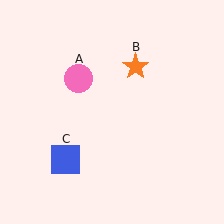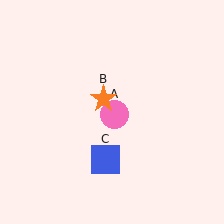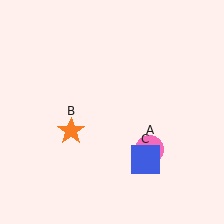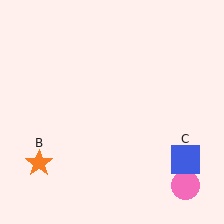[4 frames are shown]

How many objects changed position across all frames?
3 objects changed position: pink circle (object A), orange star (object B), blue square (object C).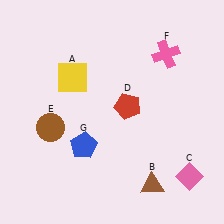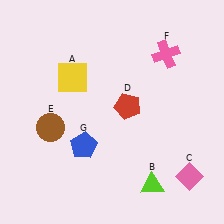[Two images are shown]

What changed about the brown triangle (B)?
In Image 1, B is brown. In Image 2, it changed to lime.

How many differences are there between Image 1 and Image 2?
There is 1 difference between the two images.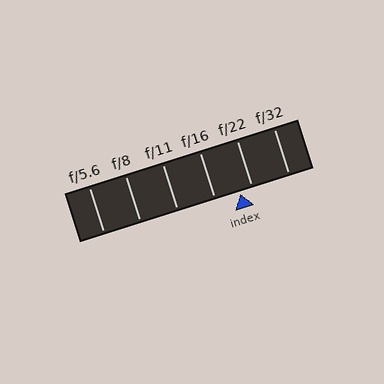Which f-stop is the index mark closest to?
The index mark is closest to f/22.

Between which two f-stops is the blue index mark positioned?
The index mark is between f/16 and f/22.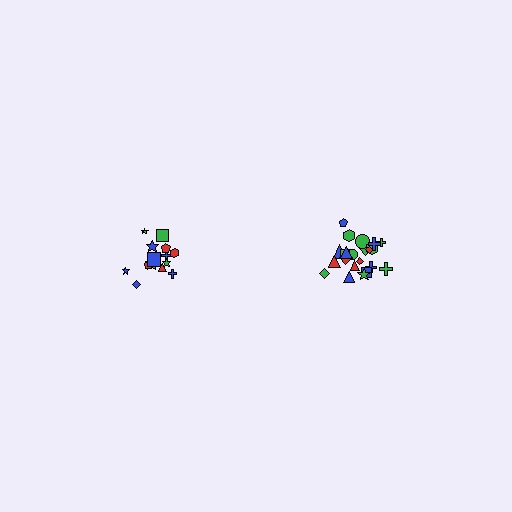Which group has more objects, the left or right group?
The right group.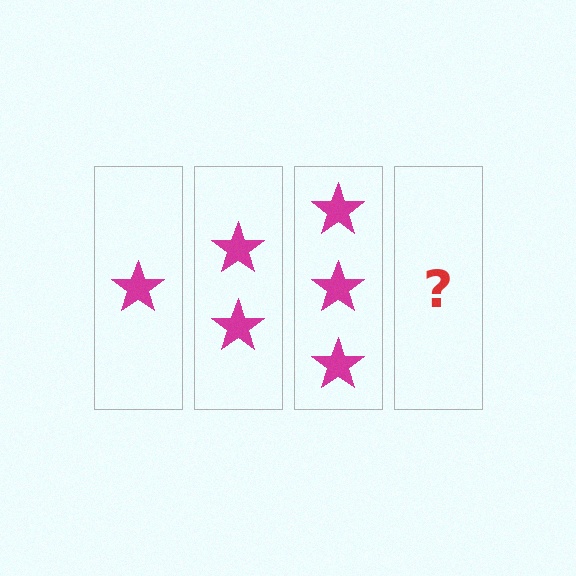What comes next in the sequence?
The next element should be 4 stars.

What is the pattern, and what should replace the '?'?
The pattern is that each step adds one more star. The '?' should be 4 stars.